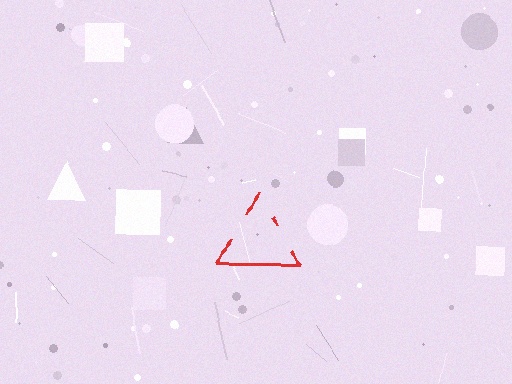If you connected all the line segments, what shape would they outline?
They would outline a triangle.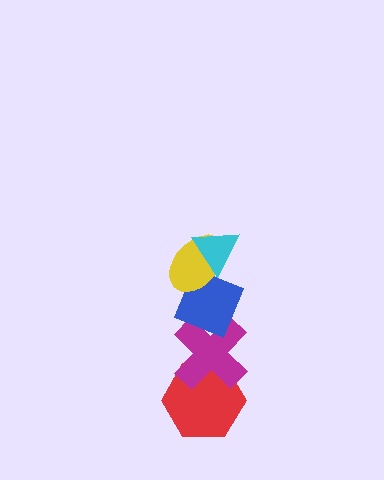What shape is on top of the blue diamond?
The yellow ellipse is on top of the blue diamond.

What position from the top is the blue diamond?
The blue diamond is 3rd from the top.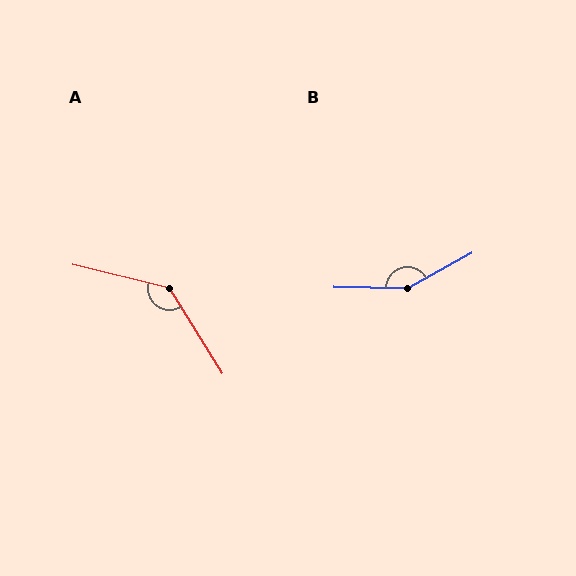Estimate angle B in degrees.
Approximately 150 degrees.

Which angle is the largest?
B, at approximately 150 degrees.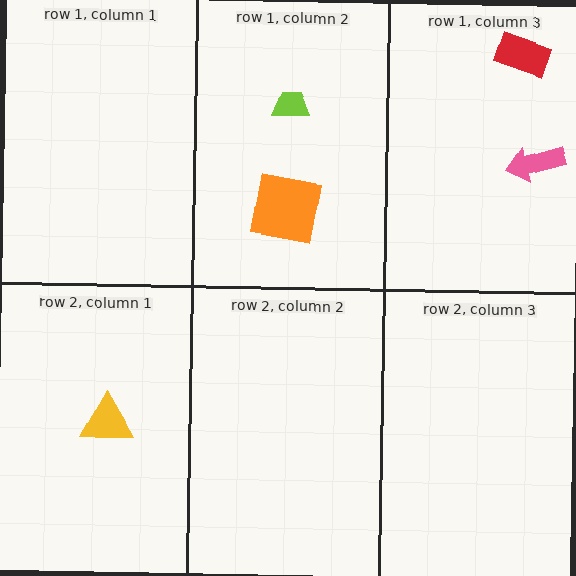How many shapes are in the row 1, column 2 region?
2.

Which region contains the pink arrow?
The row 1, column 3 region.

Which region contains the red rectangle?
The row 1, column 3 region.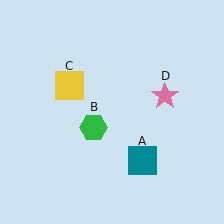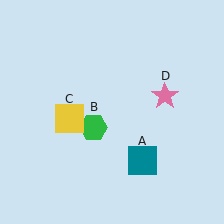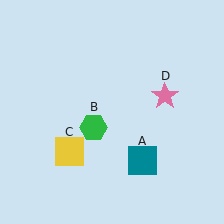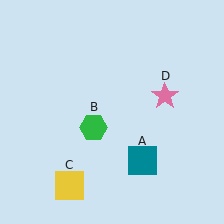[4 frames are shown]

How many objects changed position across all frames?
1 object changed position: yellow square (object C).